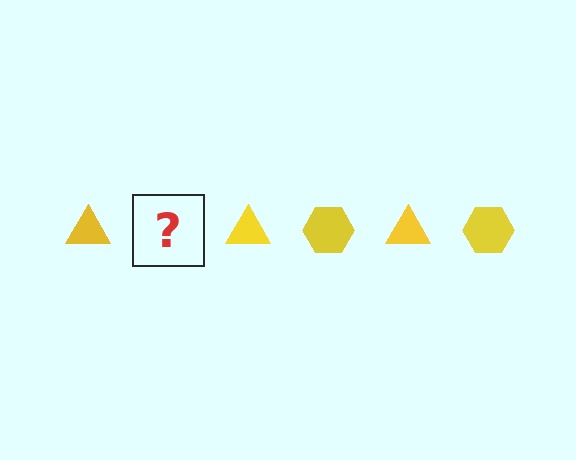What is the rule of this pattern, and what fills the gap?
The rule is that the pattern cycles through triangle, hexagon shapes in yellow. The gap should be filled with a yellow hexagon.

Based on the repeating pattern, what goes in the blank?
The blank should be a yellow hexagon.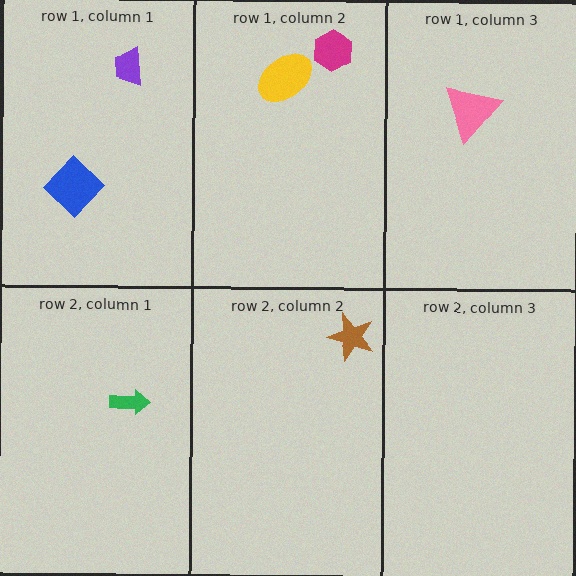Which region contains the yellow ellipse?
The row 1, column 2 region.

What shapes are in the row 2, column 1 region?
The green arrow.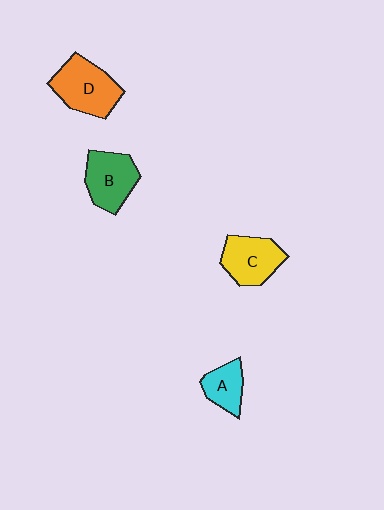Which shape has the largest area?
Shape D (orange).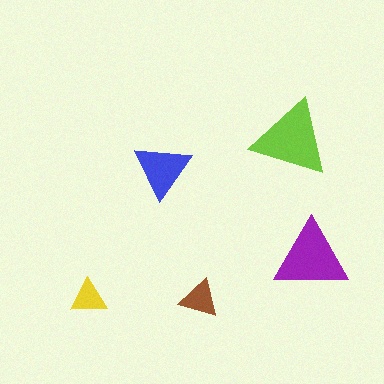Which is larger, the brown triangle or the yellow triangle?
The brown one.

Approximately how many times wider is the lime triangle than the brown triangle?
About 2 times wider.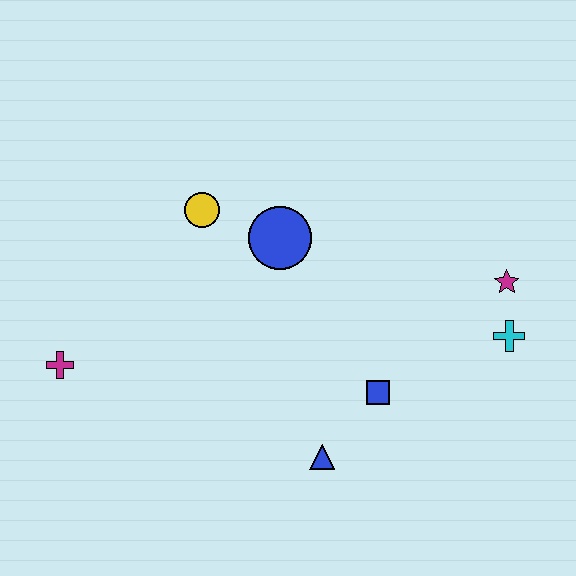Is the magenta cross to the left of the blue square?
Yes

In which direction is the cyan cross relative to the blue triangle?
The cyan cross is to the right of the blue triangle.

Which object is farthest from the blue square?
The magenta cross is farthest from the blue square.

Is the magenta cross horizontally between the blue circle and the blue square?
No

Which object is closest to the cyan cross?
The magenta star is closest to the cyan cross.